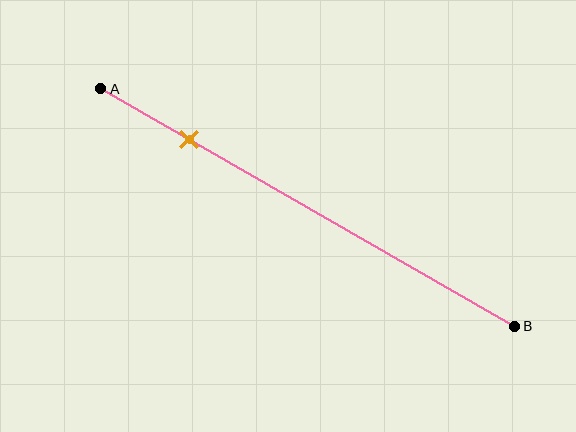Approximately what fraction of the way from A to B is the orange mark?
The orange mark is approximately 20% of the way from A to B.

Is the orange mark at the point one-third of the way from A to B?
No, the mark is at about 20% from A, not at the 33% one-third point.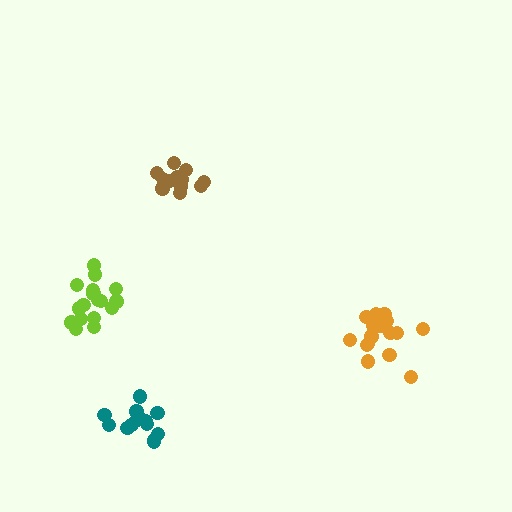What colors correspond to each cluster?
The clusters are colored: teal, brown, lime, orange.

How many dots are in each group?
Group 1: 14 dots, Group 2: 13 dots, Group 3: 17 dots, Group 4: 17 dots (61 total).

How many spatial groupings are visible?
There are 4 spatial groupings.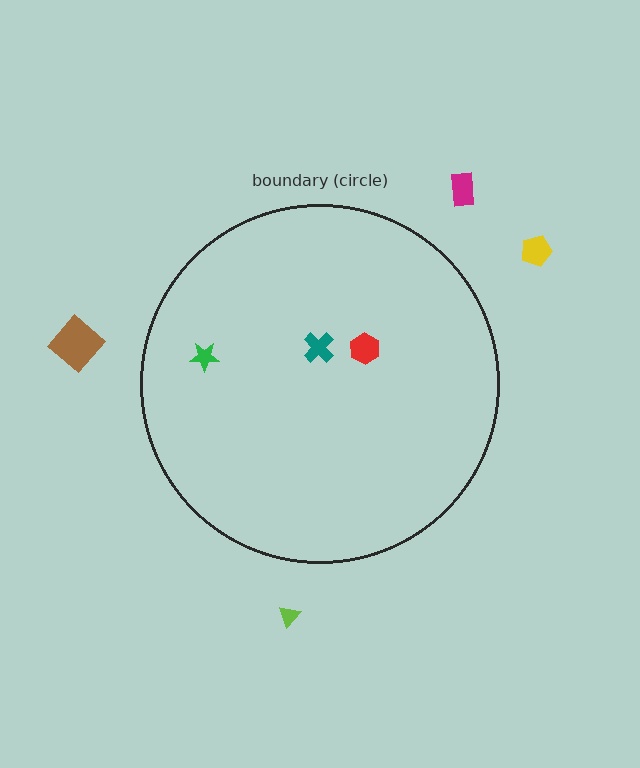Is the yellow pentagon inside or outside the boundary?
Outside.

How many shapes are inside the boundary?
3 inside, 4 outside.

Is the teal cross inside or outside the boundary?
Inside.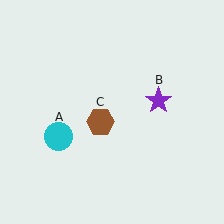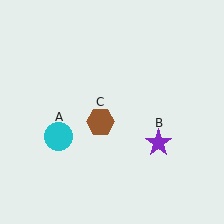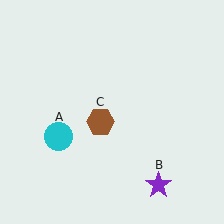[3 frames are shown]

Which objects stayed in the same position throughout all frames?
Cyan circle (object A) and brown hexagon (object C) remained stationary.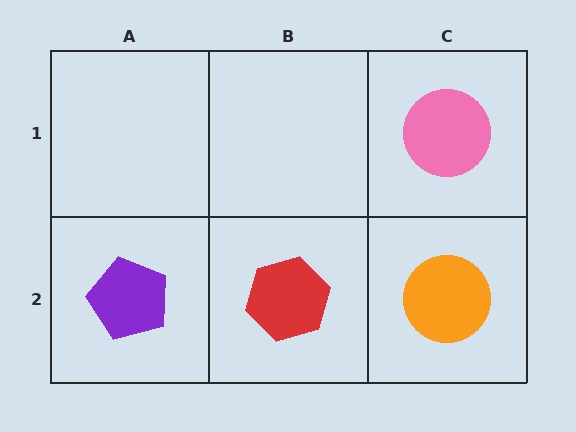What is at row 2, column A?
A purple pentagon.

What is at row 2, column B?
A red hexagon.